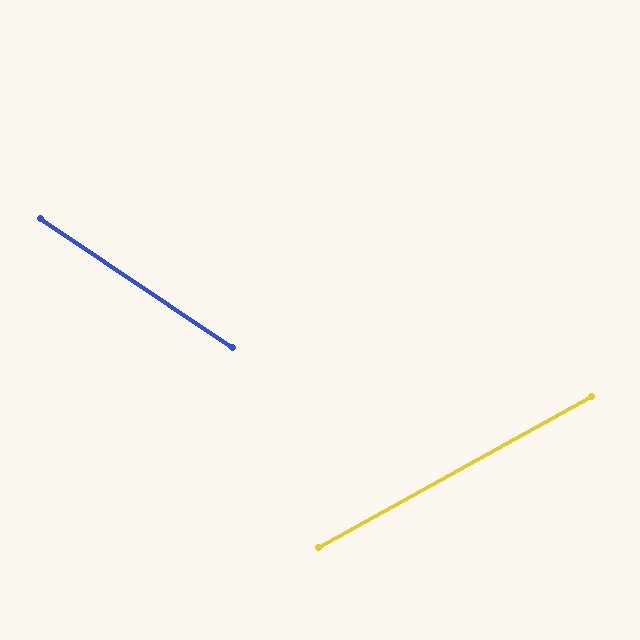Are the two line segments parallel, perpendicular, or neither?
Neither parallel nor perpendicular — they differ by about 63°.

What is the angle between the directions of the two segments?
Approximately 63 degrees.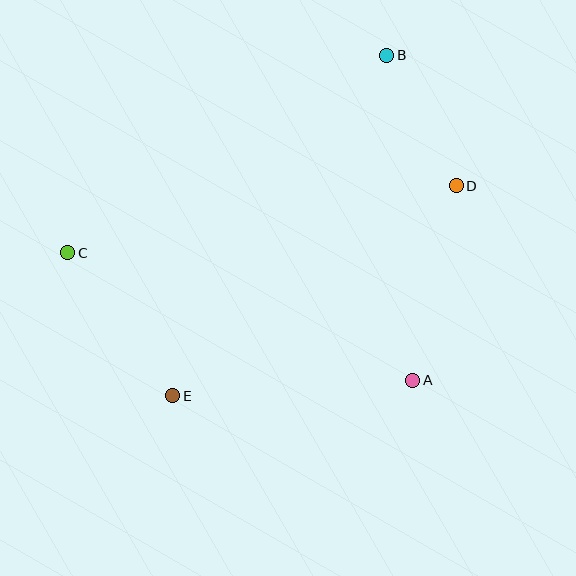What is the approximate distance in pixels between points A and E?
The distance between A and E is approximately 240 pixels.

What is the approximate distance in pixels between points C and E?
The distance between C and E is approximately 177 pixels.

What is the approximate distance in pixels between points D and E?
The distance between D and E is approximately 353 pixels.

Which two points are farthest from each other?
Points B and E are farthest from each other.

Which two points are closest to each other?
Points B and D are closest to each other.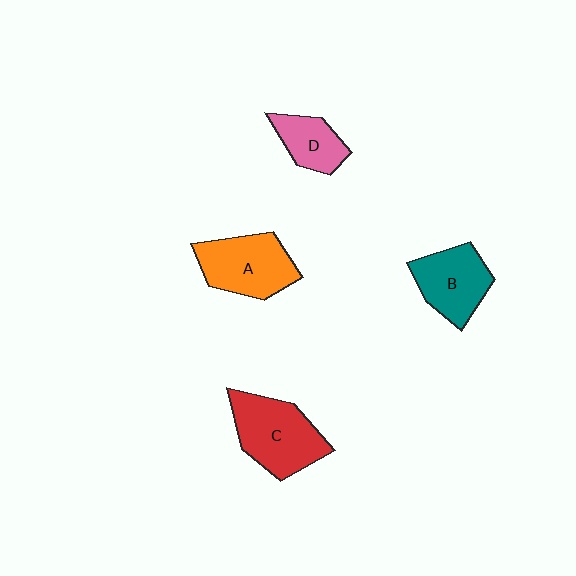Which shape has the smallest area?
Shape D (pink).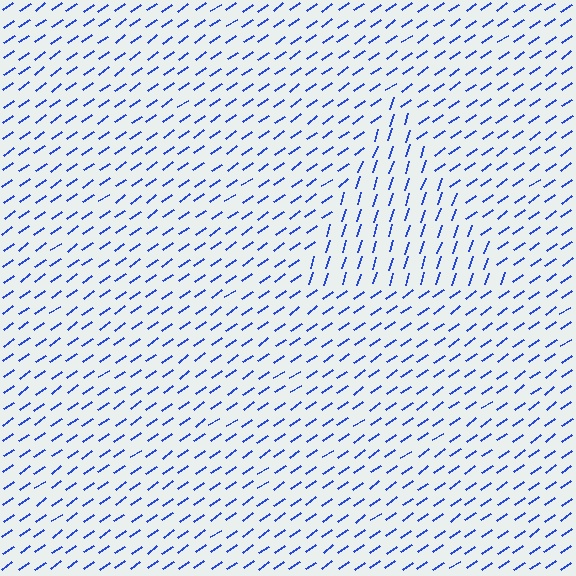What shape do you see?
I see a triangle.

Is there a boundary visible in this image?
Yes, there is a texture boundary formed by a change in line orientation.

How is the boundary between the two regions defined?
The boundary is defined purely by a change in line orientation (approximately 36 degrees difference). All lines are the same color and thickness.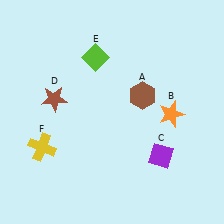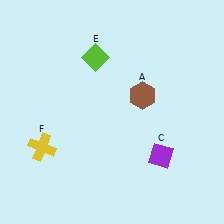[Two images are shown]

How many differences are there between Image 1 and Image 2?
There are 2 differences between the two images.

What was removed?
The brown star (D), the orange star (B) were removed in Image 2.